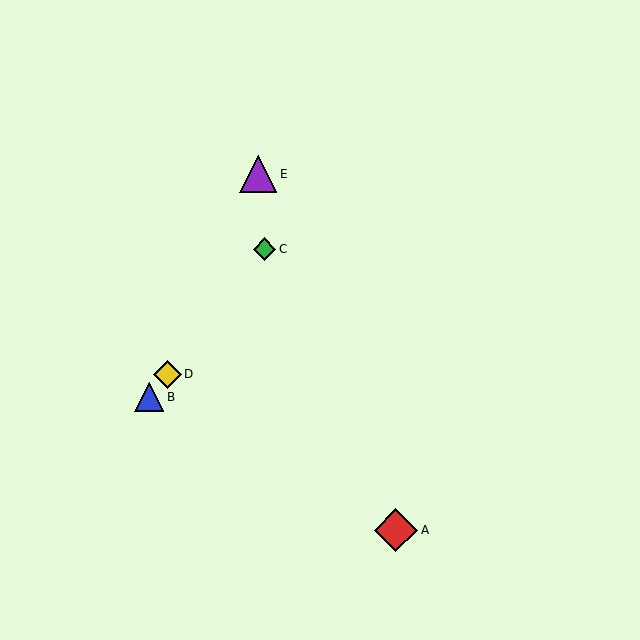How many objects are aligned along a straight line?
3 objects (B, C, D) are aligned along a straight line.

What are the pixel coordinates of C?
Object C is at (264, 249).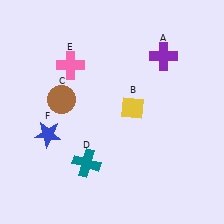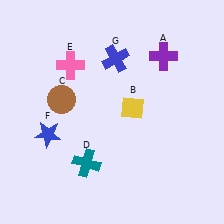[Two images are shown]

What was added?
A blue cross (G) was added in Image 2.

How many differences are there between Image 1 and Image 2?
There is 1 difference between the two images.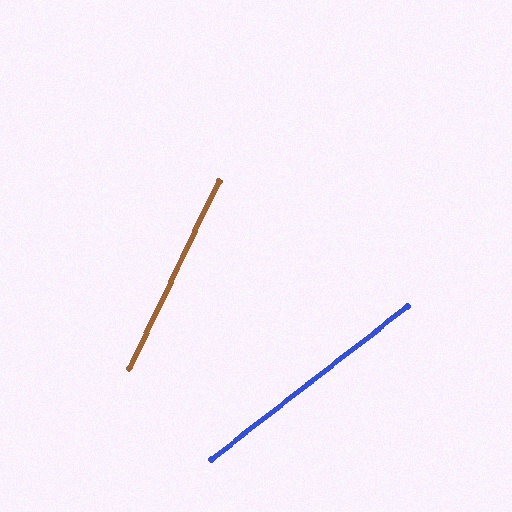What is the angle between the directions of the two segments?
Approximately 26 degrees.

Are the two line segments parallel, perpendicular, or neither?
Neither parallel nor perpendicular — they differ by about 26°.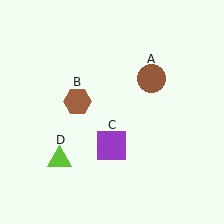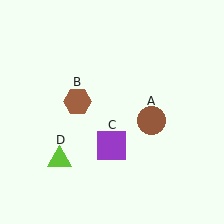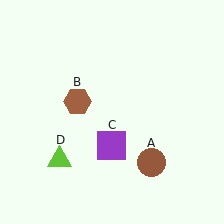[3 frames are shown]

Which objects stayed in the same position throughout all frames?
Brown hexagon (object B) and purple square (object C) and lime triangle (object D) remained stationary.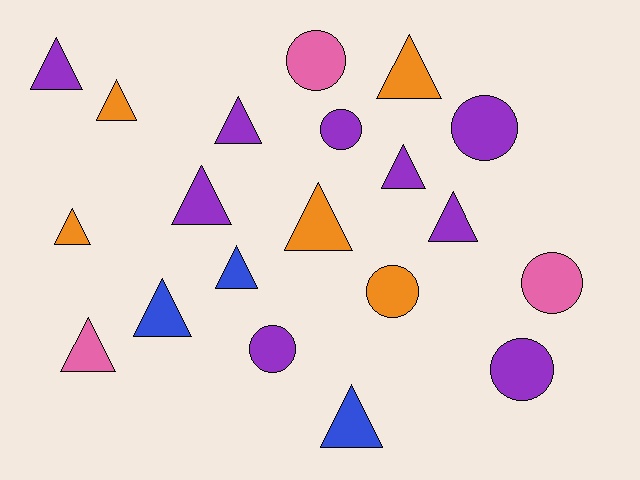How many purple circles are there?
There are 4 purple circles.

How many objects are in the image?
There are 20 objects.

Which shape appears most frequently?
Triangle, with 13 objects.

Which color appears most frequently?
Purple, with 9 objects.